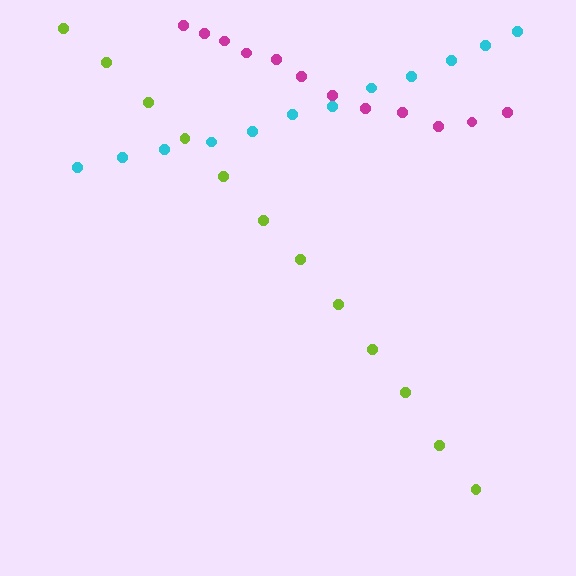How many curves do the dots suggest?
There are 3 distinct paths.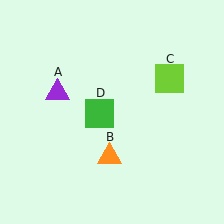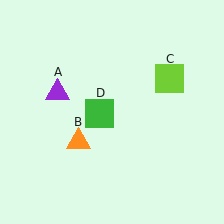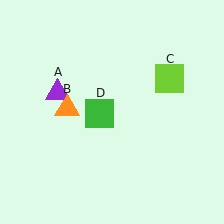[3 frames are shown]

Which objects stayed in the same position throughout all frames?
Purple triangle (object A) and lime square (object C) and green square (object D) remained stationary.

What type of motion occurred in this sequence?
The orange triangle (object B) rotated clockwise around the center of the scene.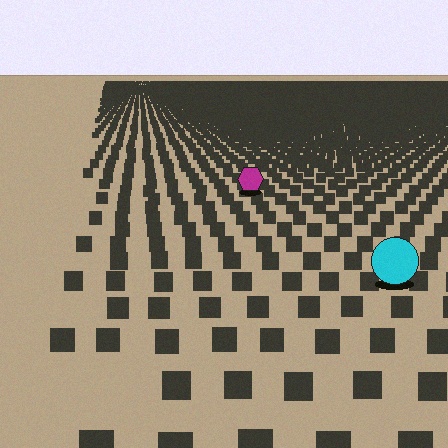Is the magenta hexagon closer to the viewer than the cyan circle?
No. The cyan circle is closer — you can tell from the texture gradient: the ground texture is coarser near it.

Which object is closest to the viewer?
The cyan circle is closest. The texture marks near it are larger and more spread out.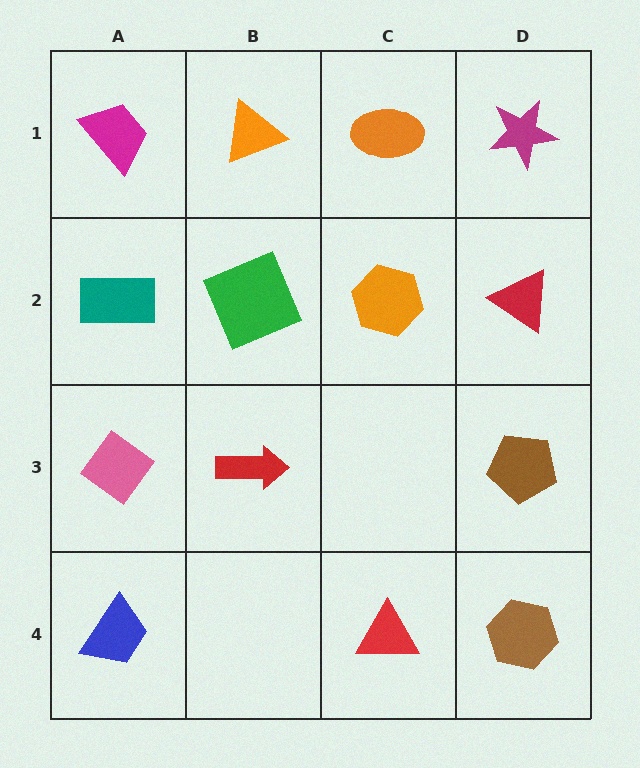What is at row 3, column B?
A red arrow.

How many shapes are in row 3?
3 shapes.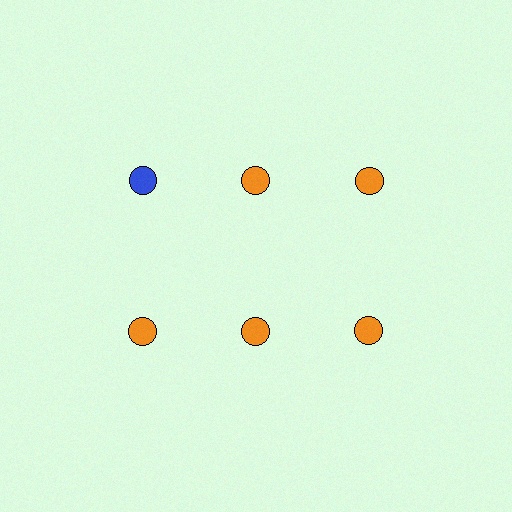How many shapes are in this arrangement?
There are 6 shapes arranged in a grid pattern.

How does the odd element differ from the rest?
It has a different color: blue instead of orange.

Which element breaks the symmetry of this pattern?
The blue circle in the top row, leftmost column breaks the symmetry. All other shapes are orange circles.